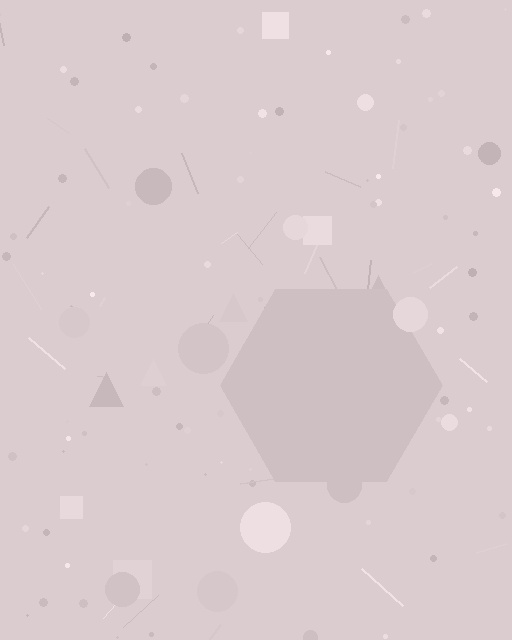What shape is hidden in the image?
A hexagon is hidden in the image.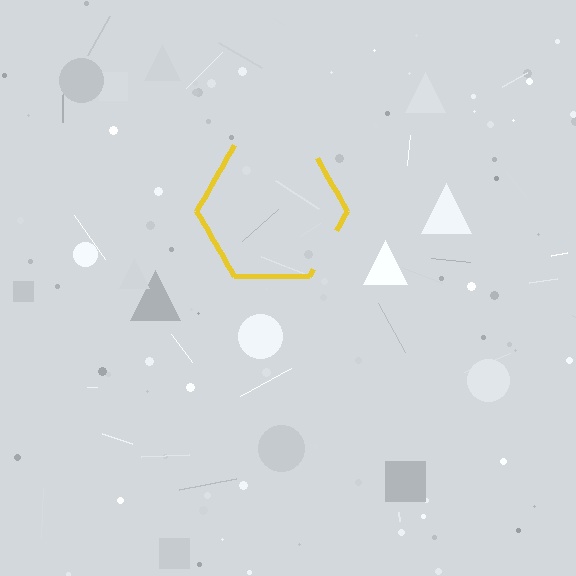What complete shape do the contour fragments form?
The contour fragments form a hexagon.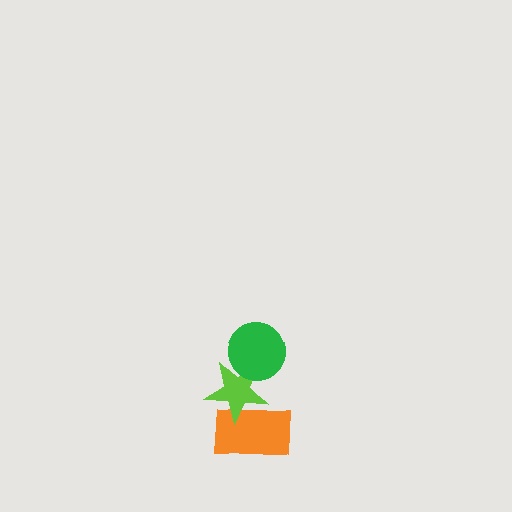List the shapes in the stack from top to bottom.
From top to bottom: the green circle, the lime star, the orange rectangle.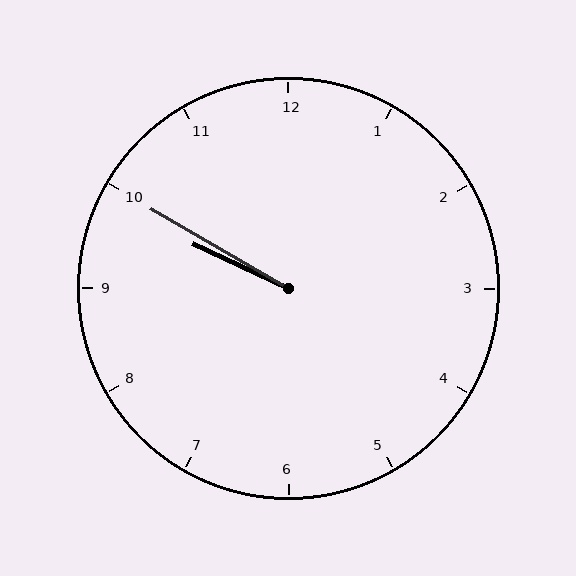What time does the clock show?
9:50.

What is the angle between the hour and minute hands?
Approximately 5 degrees.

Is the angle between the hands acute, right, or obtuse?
It is acute.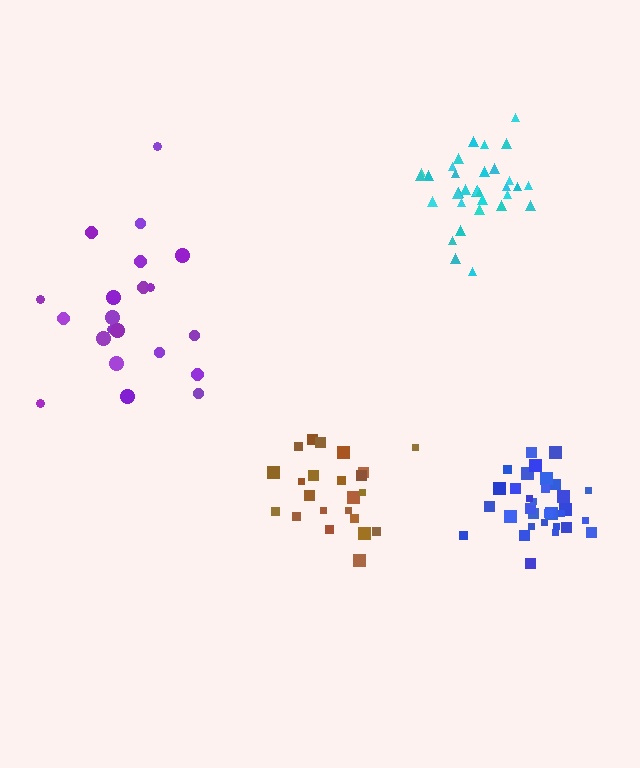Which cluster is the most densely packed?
Blue.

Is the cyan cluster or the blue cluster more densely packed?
Blue.